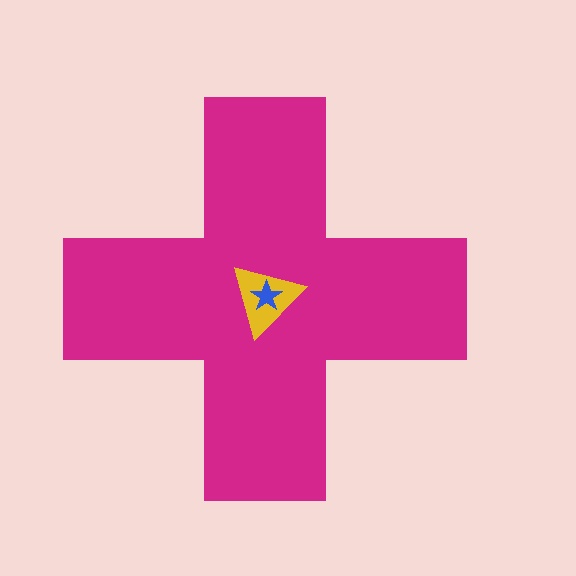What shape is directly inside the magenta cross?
The yellow triangle.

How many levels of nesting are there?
3.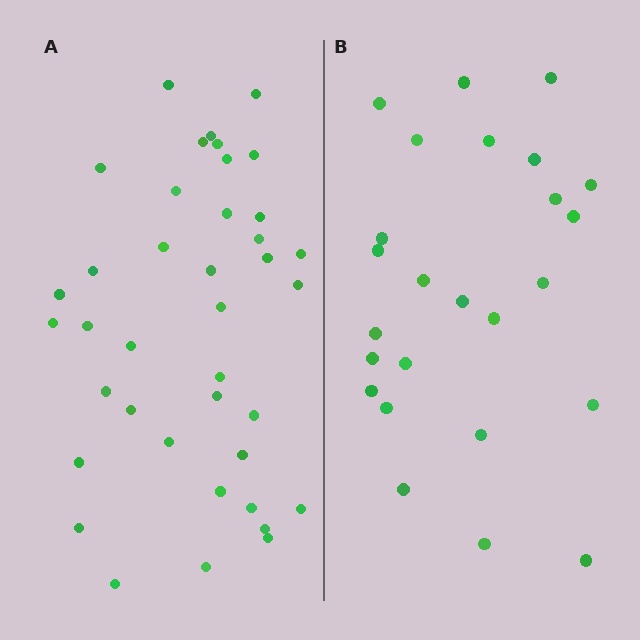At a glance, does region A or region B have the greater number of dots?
Region A (the left region) has more dots.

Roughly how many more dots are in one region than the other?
Region A has approximately 15 more dots than region B.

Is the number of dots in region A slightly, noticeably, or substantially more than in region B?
Region A has substantially more. The ratio is roughly 1.6 to 1.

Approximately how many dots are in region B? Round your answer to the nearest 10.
About 20 dots. (The exact count is 25, which rounds to 20.)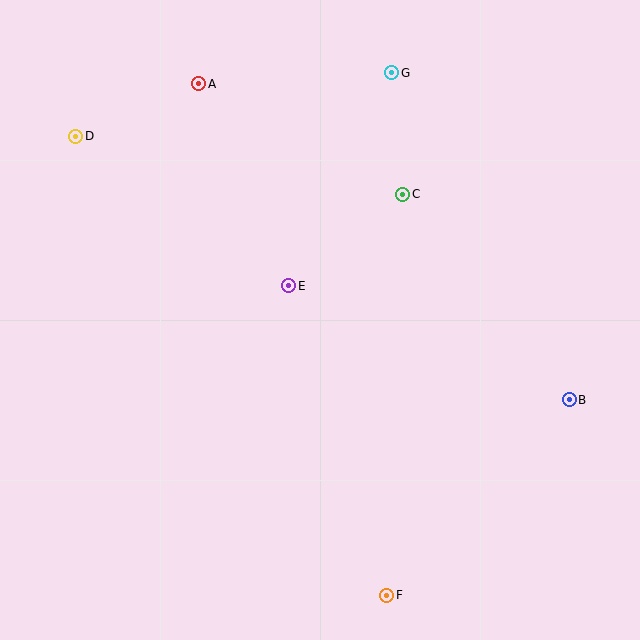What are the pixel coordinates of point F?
Point F is at (387, 595).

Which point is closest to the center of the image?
Point E at (289, 286) is closest to the center.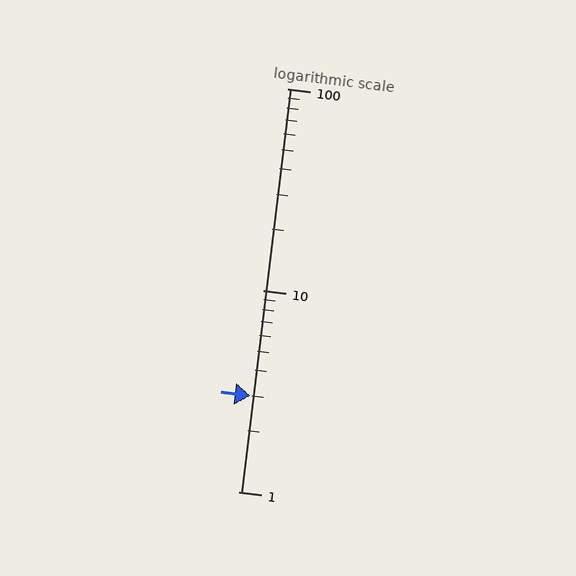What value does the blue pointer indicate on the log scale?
The pointer indicates approximately 3.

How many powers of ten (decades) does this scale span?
The scale spans 2 decades, from 1 to 100.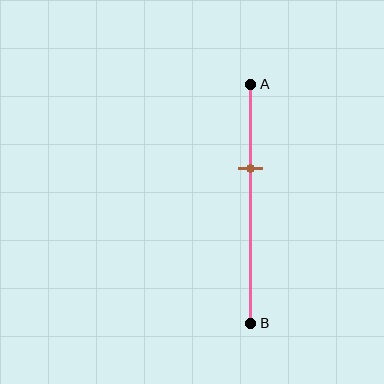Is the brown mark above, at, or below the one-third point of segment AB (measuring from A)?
The brown mark is approximately at the one-third point of segment AB.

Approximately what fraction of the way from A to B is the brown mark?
The brown mark is approximately 35% of the way from A to B.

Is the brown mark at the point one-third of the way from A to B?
Yes, the mark is approximately at the one-third point.